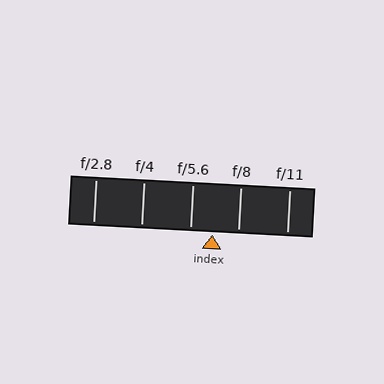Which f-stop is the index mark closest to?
The index mark is closest to f/5.6.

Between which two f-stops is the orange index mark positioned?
The index mark is between f/5.6 and f/8.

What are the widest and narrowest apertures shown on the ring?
The widest aperture shown is f/2.8 and the narrowest is f/11.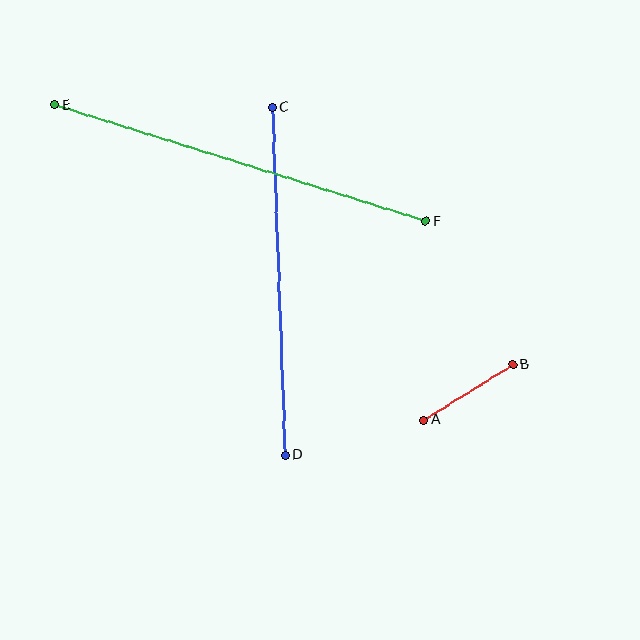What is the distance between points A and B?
The distance is approximately 105 pixels.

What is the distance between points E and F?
The distance is approximately 389 pixels.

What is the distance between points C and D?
The distance is approximately 348 pixels.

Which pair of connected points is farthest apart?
Points E and F are farthest apart.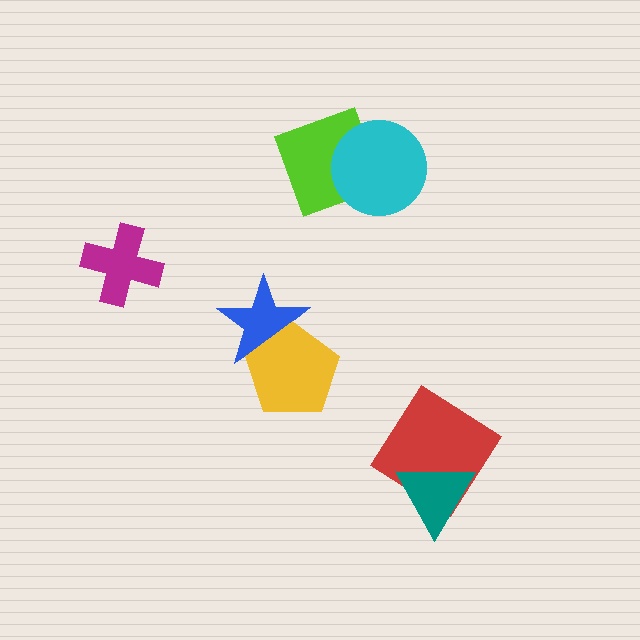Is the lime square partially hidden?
Yes, it is partially covered by another shape.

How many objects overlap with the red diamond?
1 object overlaps with the red diamond.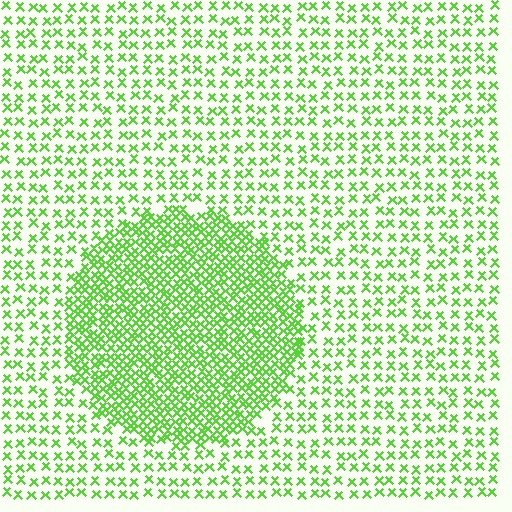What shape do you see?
I see a circle.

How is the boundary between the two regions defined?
The boundary is defined by a change in element density (approximately 2.4x ratio). All elements are the same color, size, and shape.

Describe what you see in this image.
The image contains small lime elements arranged at two different densities. A circle-shaped region is visible where the elements are more densely packed than the surrounding area.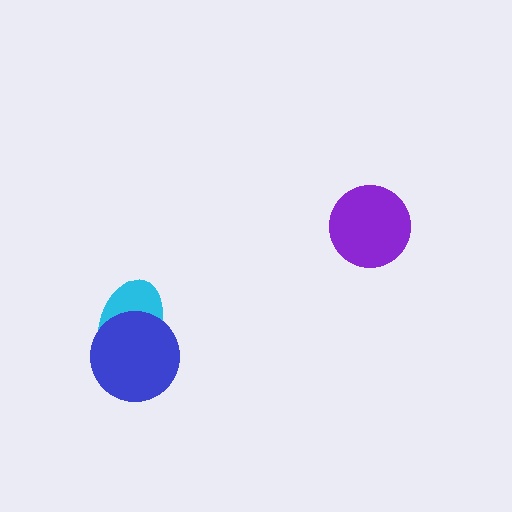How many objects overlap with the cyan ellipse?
1 object overlaps with the cyan ellipse.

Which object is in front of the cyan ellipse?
The blue circle is in front of the cyan ellipse.